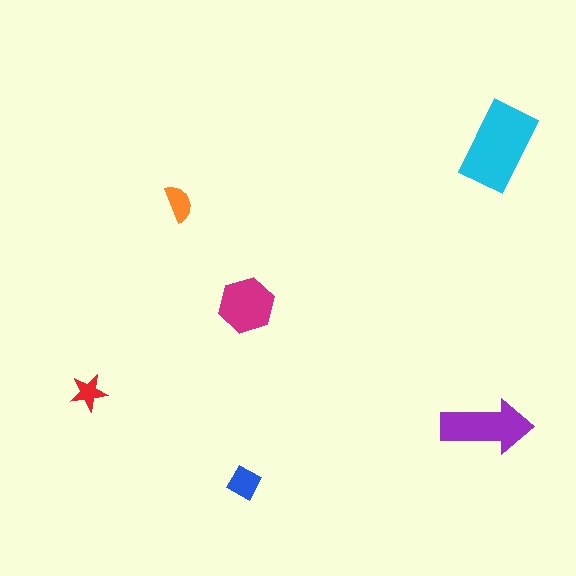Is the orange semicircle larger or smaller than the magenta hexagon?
Smaller.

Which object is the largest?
The cyan rectangle.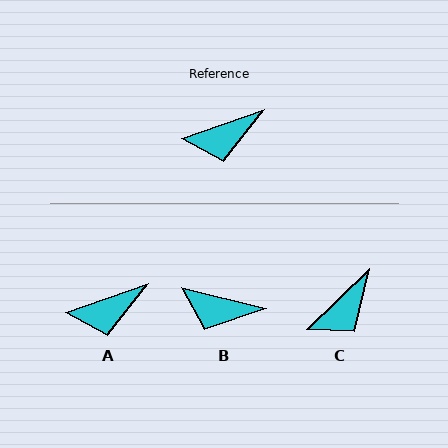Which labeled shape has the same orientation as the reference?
A.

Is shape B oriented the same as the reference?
No, it is off by about 33 degrees.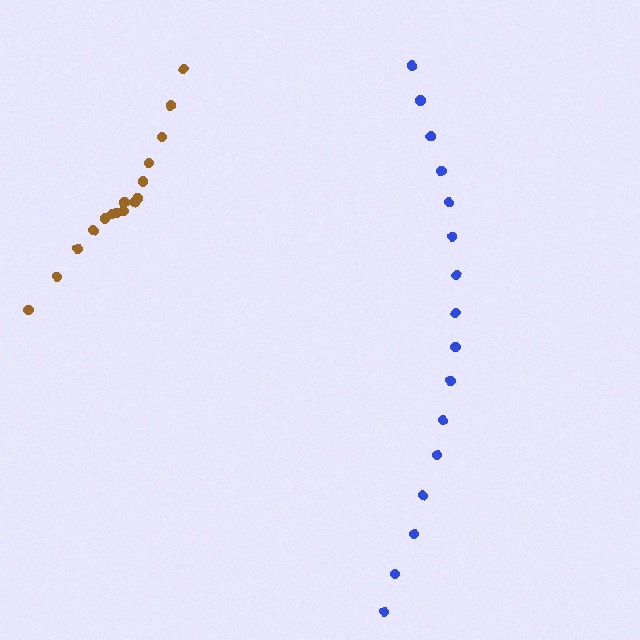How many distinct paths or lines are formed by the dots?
There are 2 distinct paths.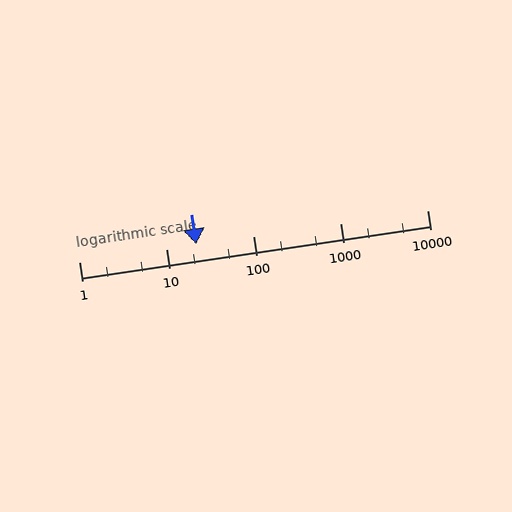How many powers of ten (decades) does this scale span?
The scale spans 4 decades, from 1 to 10000.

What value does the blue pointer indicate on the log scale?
The pointer indicates approximately 22.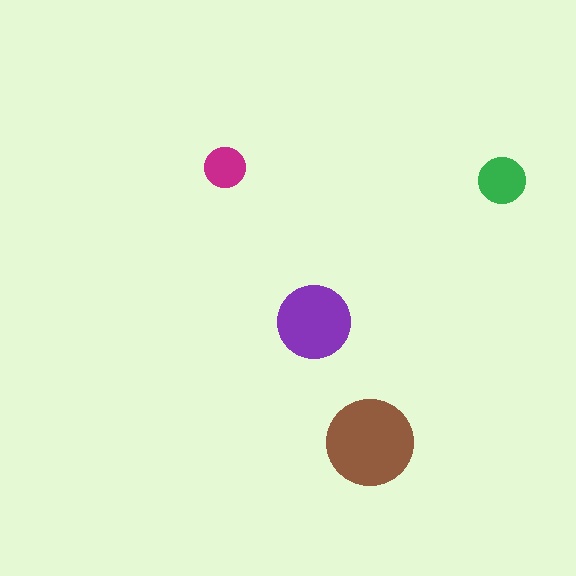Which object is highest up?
The magenta circle is topmost.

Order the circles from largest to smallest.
the brown one, the purple one, the green one, the magenta one.